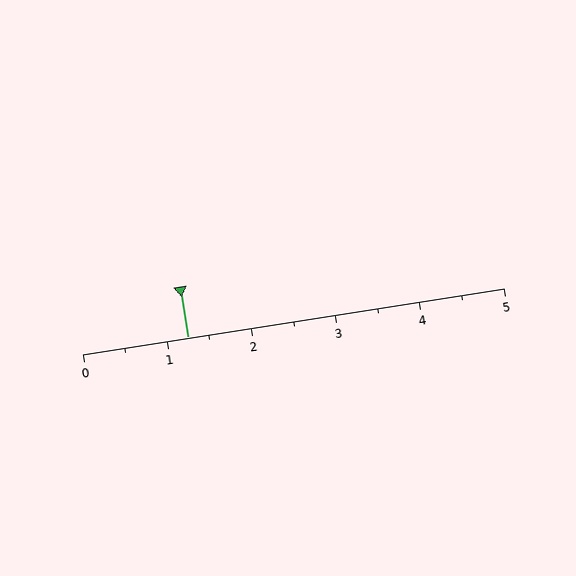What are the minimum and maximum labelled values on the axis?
The axis runs from 0 to 5.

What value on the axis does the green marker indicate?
The marker indicates approximately 1.2.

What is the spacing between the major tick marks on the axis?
The major ticks are spaced 1 apart.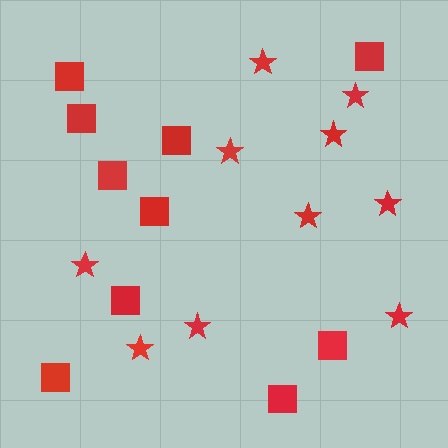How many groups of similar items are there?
There are 2 groups: one group of squares (10) and one group of stars (10).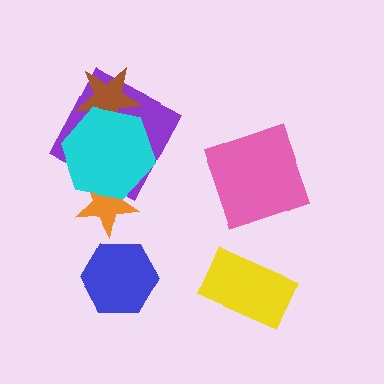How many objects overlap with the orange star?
2 objects overlap with the orange star.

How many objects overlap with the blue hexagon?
0 objects overlap with the blue hexagon.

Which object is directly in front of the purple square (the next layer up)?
The brown star is directly in front of the purple square.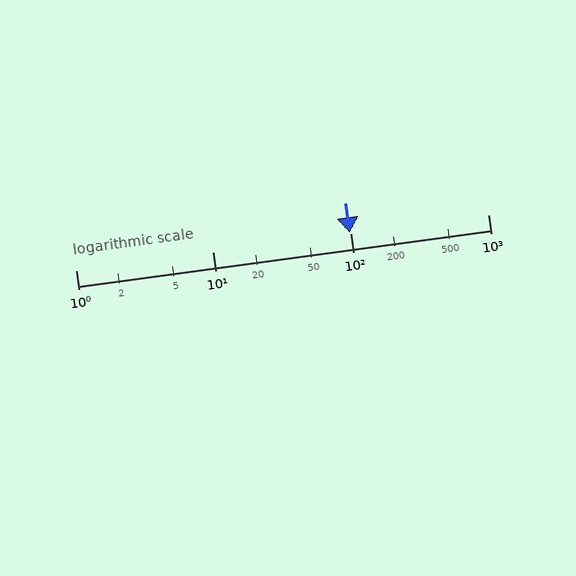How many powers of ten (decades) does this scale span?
The scale spans 3 decades, from 1 to 1000.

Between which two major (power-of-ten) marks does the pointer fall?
The pointer is between 10 and 100.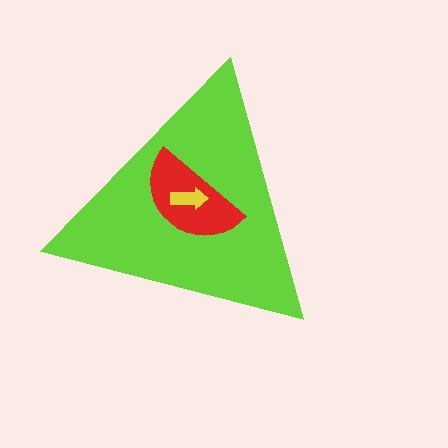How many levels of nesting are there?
3.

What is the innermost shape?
The yellow arrow.